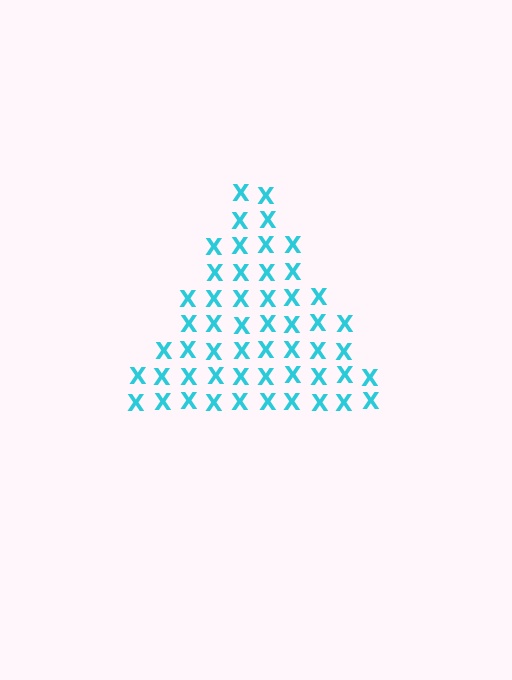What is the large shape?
The large shape is a triangle.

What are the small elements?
The small elements are letter X's.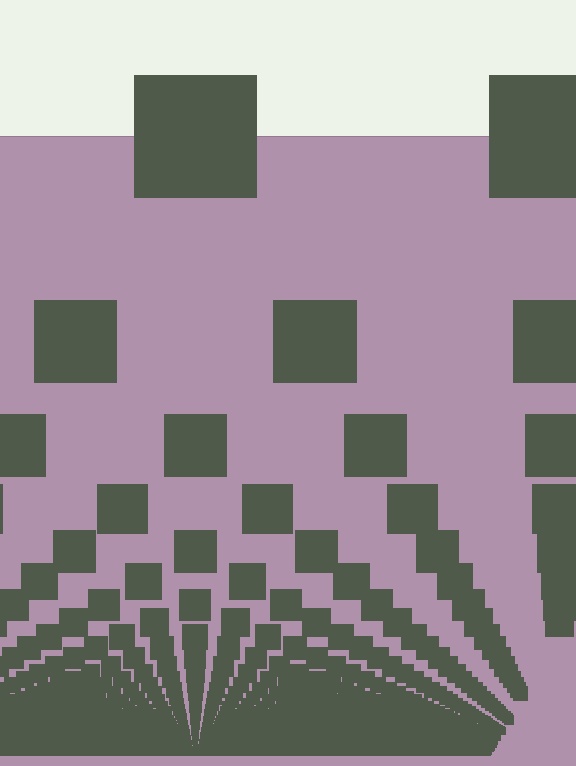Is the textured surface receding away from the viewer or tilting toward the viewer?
The surface appears to tilt toward the viewer. Texture elements get larger and sparser toward the top.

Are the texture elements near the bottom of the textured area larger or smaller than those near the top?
Smaller. The gradient is inverted — elements near the bottom are smaller and denser.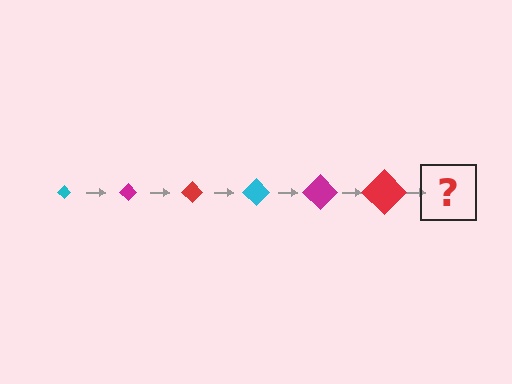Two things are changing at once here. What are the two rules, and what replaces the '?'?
The two rules are that the diamond grows larger each step and the color cycles through cyan, magenta, and red. The '?' should be a cyan diamond, larger than the previous one.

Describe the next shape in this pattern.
It should be a cyan diamond, larger than the previous one.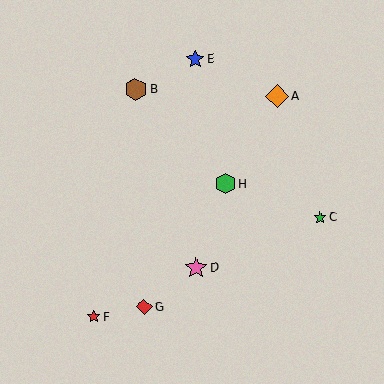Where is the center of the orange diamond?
The center of the orange diamond is at (277, 96).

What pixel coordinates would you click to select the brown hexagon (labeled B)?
Click at (135, 90) to select the brown hexagon B.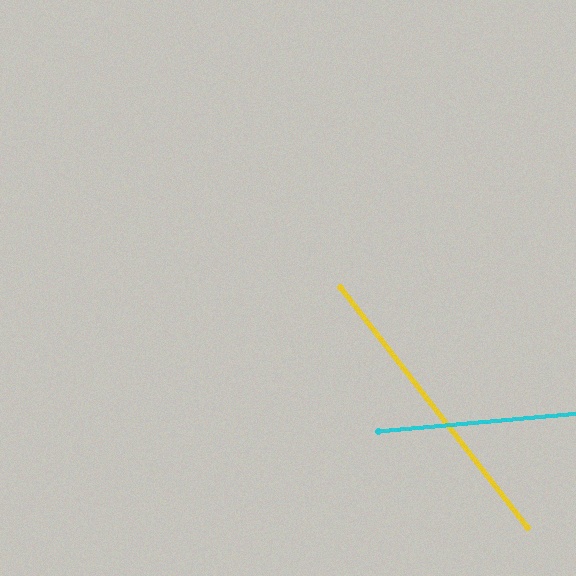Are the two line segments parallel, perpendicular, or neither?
Neither parallel nor perpendicular — they differ by about 57°.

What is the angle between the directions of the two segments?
Approximately 57 degrees.